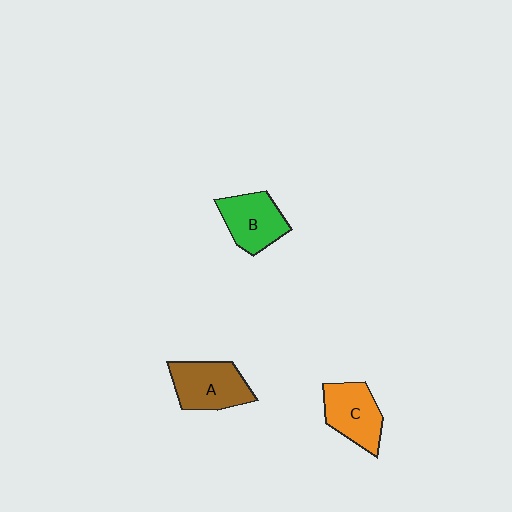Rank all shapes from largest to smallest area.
From largest to smallest: A (brown), C (orange), B (green).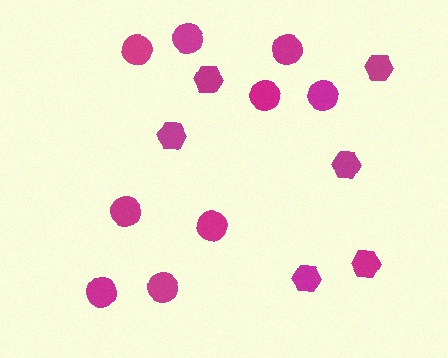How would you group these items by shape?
There are 2 groups: one group of hexagons (6) and one group of circles (9).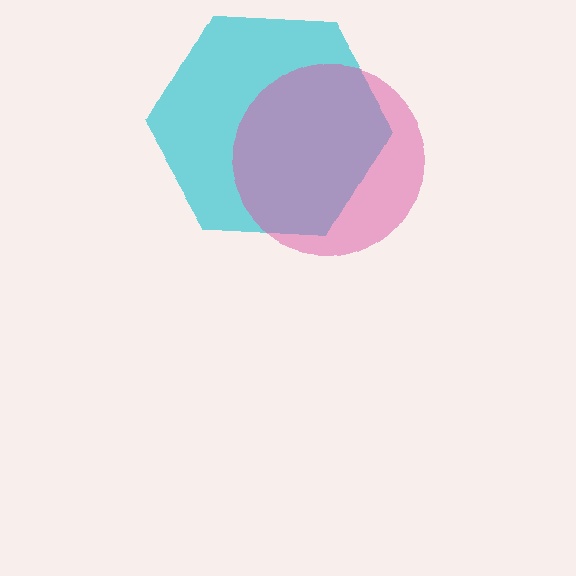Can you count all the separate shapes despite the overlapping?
Yes, there are 2 separate shapes.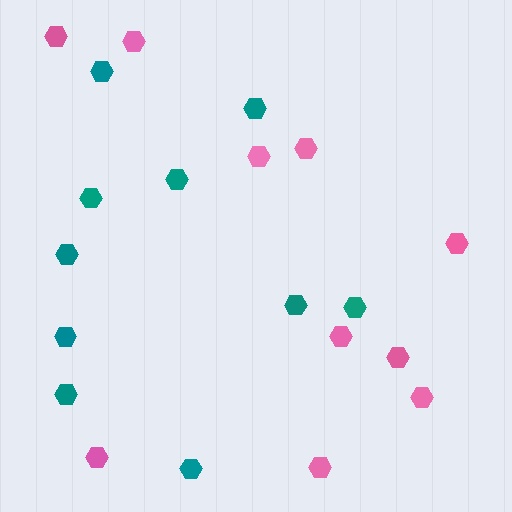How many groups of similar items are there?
There are 2 groups: one group of teal hexagons (10) and one group of pink hexagons (10).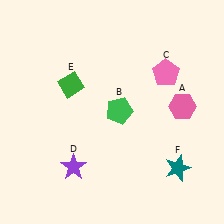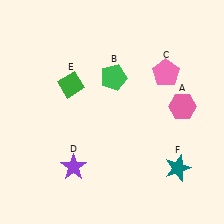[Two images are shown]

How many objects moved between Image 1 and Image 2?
1 object moved between the two images.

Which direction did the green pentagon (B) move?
The green pentagon (B) moved up.